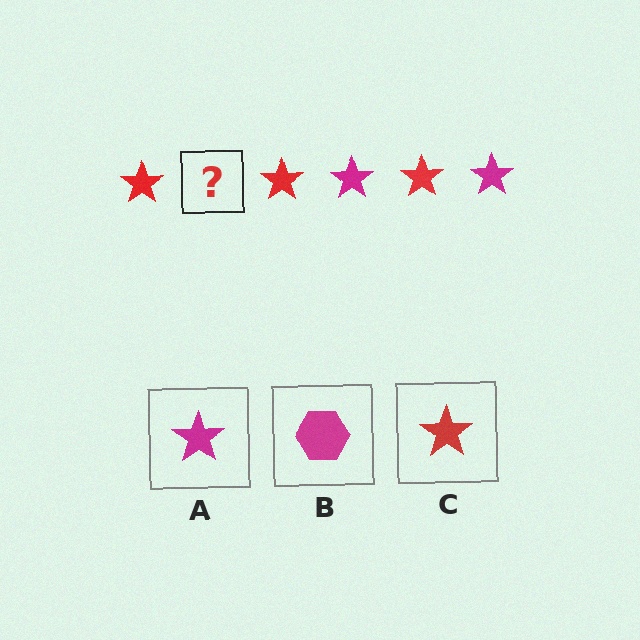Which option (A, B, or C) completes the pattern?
A.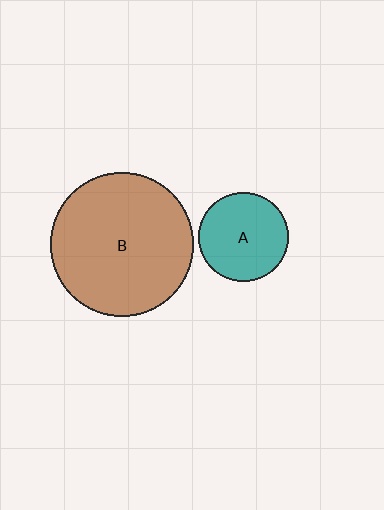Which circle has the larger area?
Circle B (brown).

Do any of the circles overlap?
No, none of the circles overlap.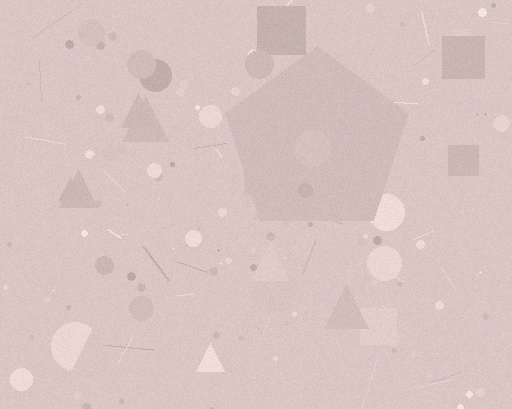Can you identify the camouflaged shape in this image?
The camouflaged shape is a pentagon.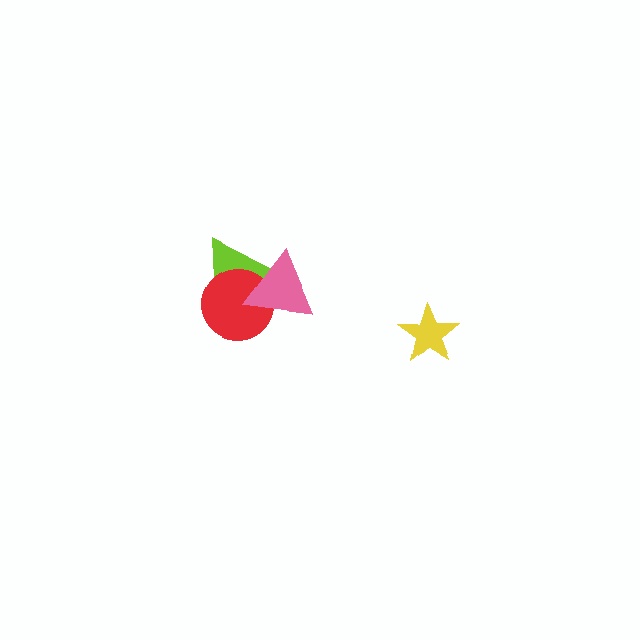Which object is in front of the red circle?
The pink triangle is in front of the red circle.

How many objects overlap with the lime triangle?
2 objects overlap with the lime triangle.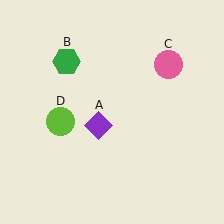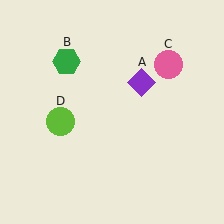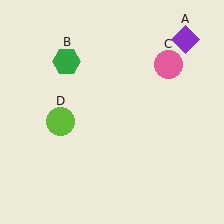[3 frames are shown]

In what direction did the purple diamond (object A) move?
The purple diamond (object A) moved up and to the right.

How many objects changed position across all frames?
1 object changed position: purple diamond (object A).